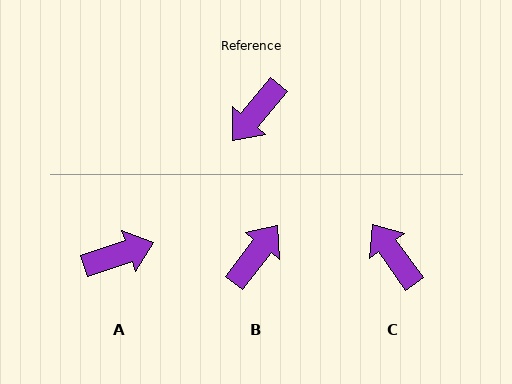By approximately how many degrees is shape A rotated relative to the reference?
Approximately 149 degrees counter-clockwise.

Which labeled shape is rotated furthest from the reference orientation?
B, about 177 degrees away.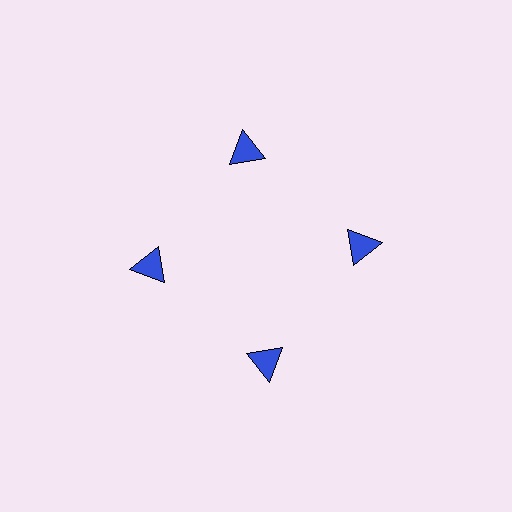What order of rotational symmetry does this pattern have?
This pattern has 4-fold rotational symmetry.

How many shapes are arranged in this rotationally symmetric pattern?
There are 4 shapes, arranged in 4 groups of 1.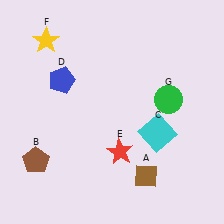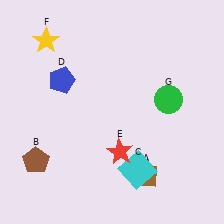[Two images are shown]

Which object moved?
The cyan square (C) moved down.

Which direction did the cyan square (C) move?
The cyan square (C) moved down.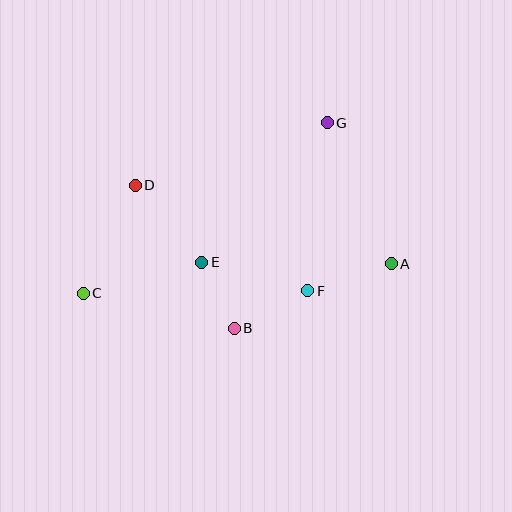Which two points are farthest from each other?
Points A and C are farthest from each other.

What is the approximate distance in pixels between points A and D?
The distance between A and D is approximately 268 pixels.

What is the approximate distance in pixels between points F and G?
The distance between F and G is approximately 169 pixels.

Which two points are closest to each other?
Points B and E are closest to each other.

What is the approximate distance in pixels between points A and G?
The distance between A and G is approximately 155 pixels.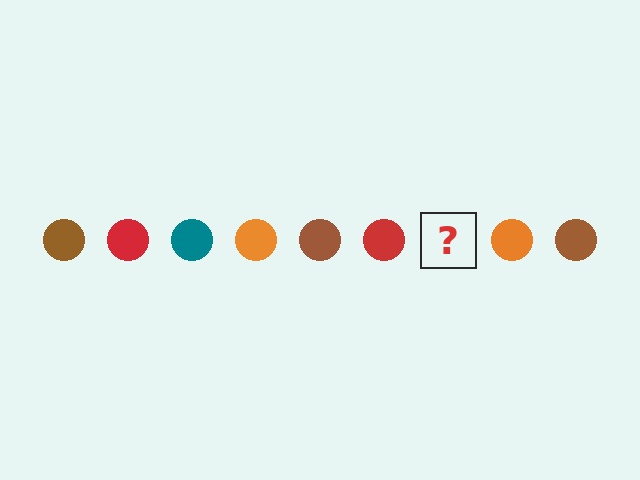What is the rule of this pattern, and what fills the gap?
The rule is that the pattern cycles through brown, red, teal, orange circles. The gap should be filled with a teal circle.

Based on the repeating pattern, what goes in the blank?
The blank should be a teal circle.